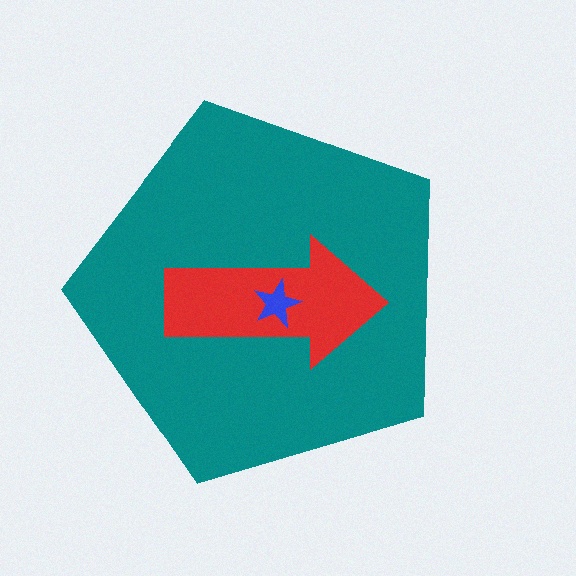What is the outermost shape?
The teal pentagon.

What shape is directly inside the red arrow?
The blue star.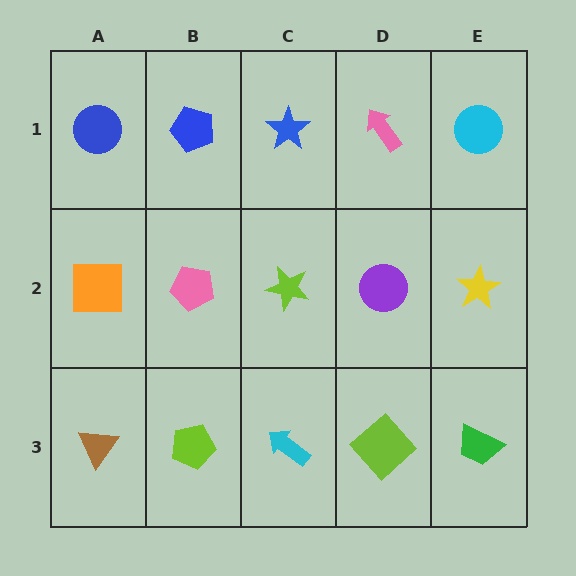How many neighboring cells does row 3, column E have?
2.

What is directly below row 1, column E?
A yellow star.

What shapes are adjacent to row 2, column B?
A blue pentagon (row 1, column B), a lime pentagon (row 3, column B), an orange square (row 2, column A), a lime star (row 2, column C).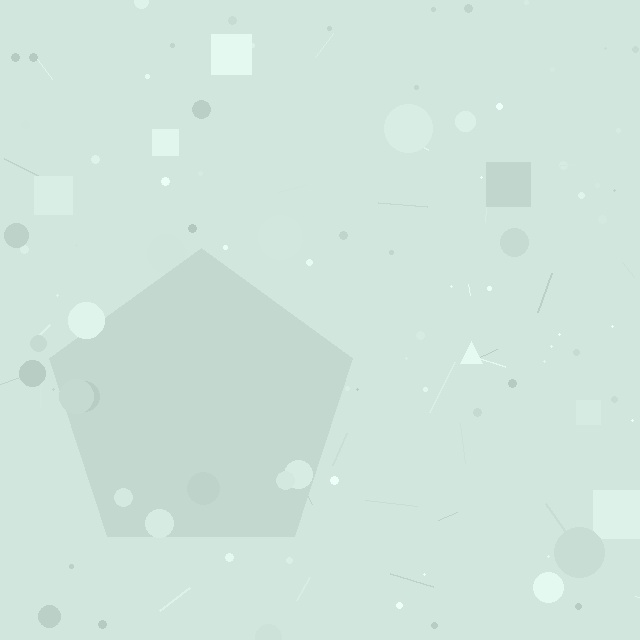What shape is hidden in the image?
A pentagon is hidden in the image.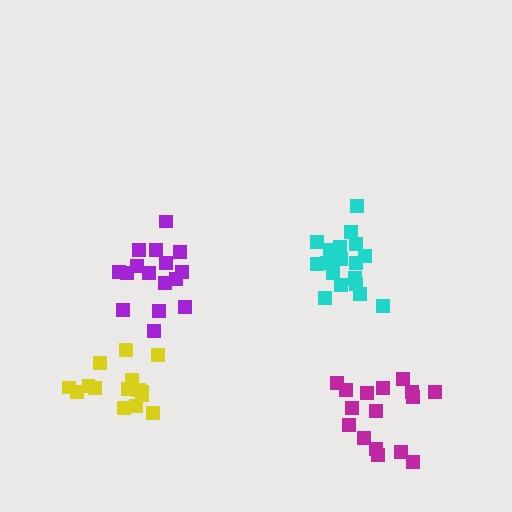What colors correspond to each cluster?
The clusters are colored: purple, cyan, yellow, magenta.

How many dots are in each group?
Group 1: 16 dots, Group 2: 18 dots, Group 3: 15 dots, Group 4: 16 dots (65 total).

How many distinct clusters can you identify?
There are 4 distinct clusters.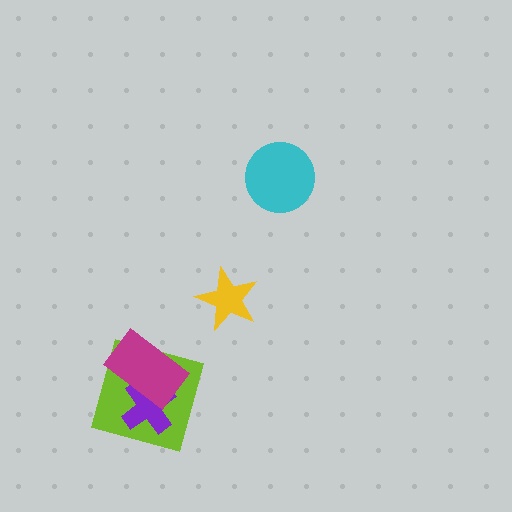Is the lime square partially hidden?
Yes, it is partially covered by another shape.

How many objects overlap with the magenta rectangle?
2 objects overlap with the magenta rectangle.